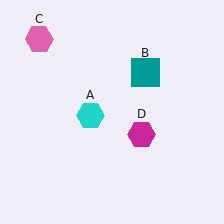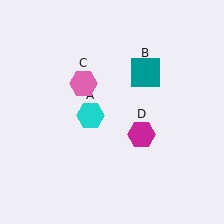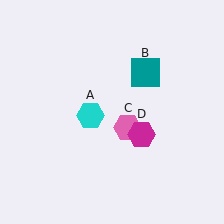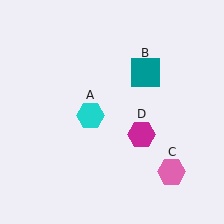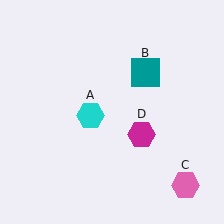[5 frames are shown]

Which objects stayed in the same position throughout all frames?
Cyan hexagon (object A) and teal square (object B) and magenta hexagon (object D) remained stationary.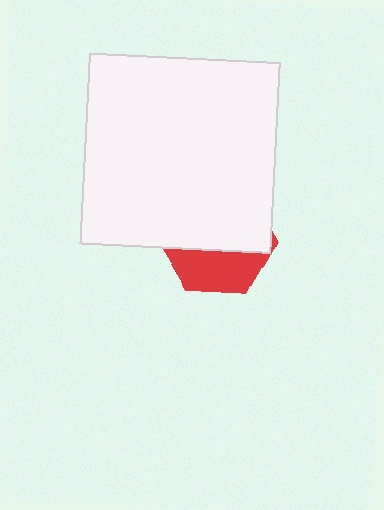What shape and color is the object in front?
The object in front is a white square.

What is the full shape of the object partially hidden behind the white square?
The partially hidden object is a red hexagon.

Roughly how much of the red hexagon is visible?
A small part of it is visible (roughly 38%).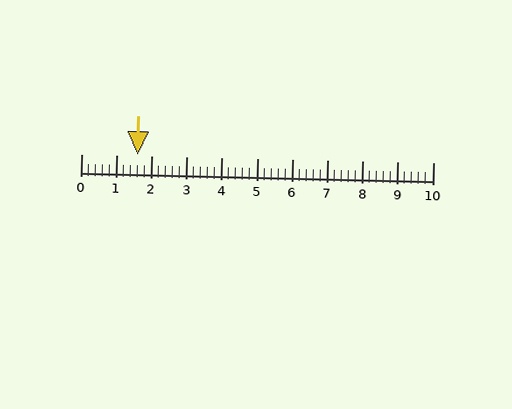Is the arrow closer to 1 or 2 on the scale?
The arrow is closer to 2.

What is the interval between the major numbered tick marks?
The major tick marks are spaced 1 units apart.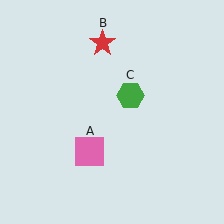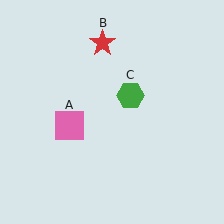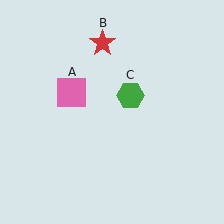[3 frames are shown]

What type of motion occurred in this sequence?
The pink square (object A) rotated clockwise around the center of the scene.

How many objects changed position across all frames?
1 object changed position: pink square (object A).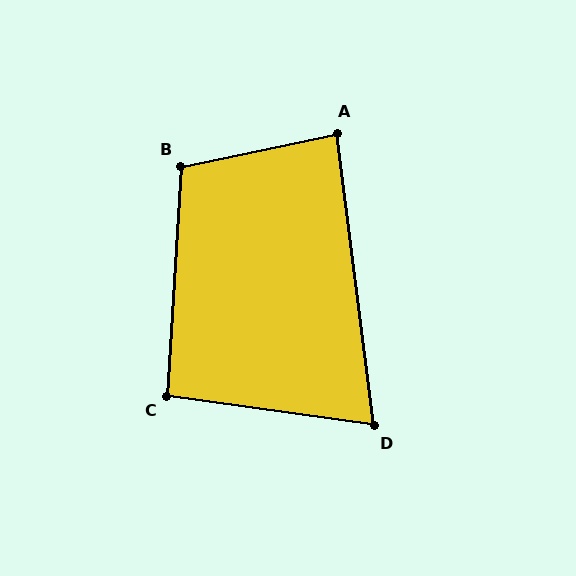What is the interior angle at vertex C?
Approximately 95 degrees (approximately right).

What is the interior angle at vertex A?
Approximately 85 degrees (approximately right).